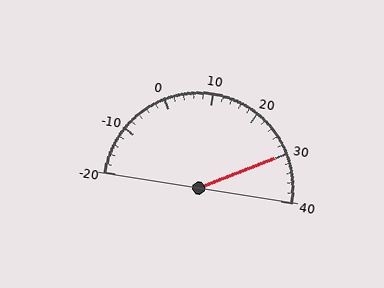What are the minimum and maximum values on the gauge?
The gauge ranges from -20 to 40.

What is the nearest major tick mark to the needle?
The nearest major tick mark is 30.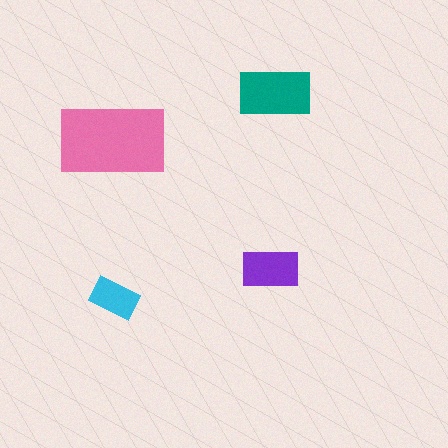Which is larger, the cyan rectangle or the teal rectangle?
The teal one.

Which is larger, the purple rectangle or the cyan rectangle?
The purple one.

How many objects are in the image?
There are 4 objects in the image.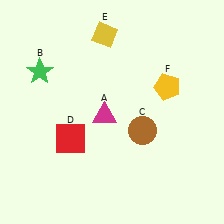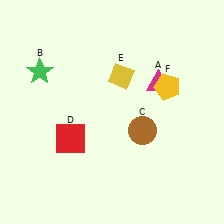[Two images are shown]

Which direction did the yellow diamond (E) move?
The yellow diamond (E) moved down.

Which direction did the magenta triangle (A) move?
The magenta triangle (A) moved right.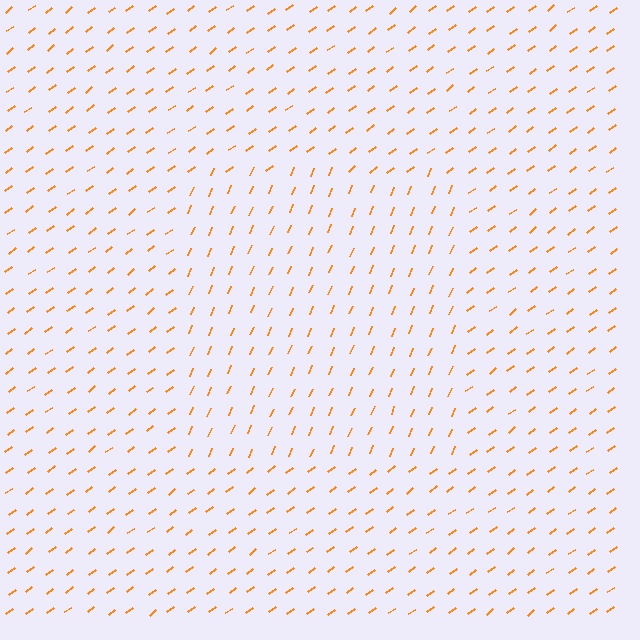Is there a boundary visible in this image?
Yes, there is a texture boundary formed by a change in line orientation.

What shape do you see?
I see a rectangle.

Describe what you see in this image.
The image is filled with small orange line segments. A rectangle region in the image has lines oriented differently from the surrounding lines, creating a visible texture boundary.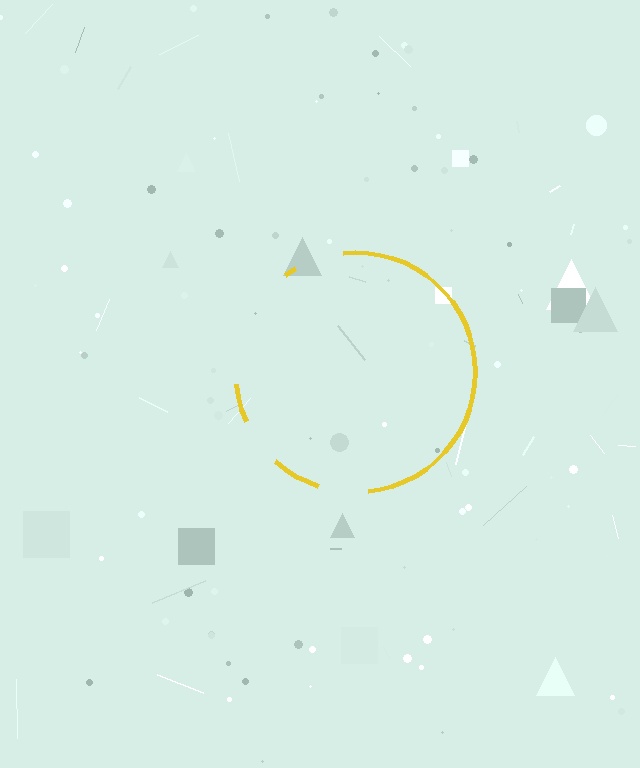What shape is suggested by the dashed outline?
The dashed outline suggests a circle.